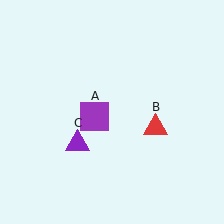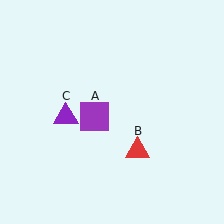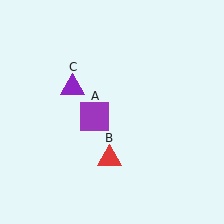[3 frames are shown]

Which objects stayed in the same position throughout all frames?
Purple square (object A) remained stationary.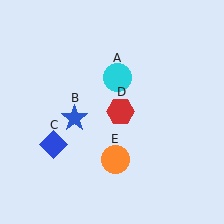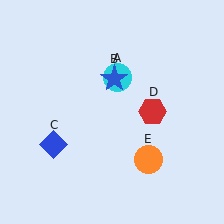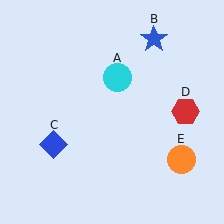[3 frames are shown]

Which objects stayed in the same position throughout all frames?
Cyan circle (object A) and blue diamond (object C) remained stationary.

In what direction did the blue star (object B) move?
The blue star (object B) moved up and to the right.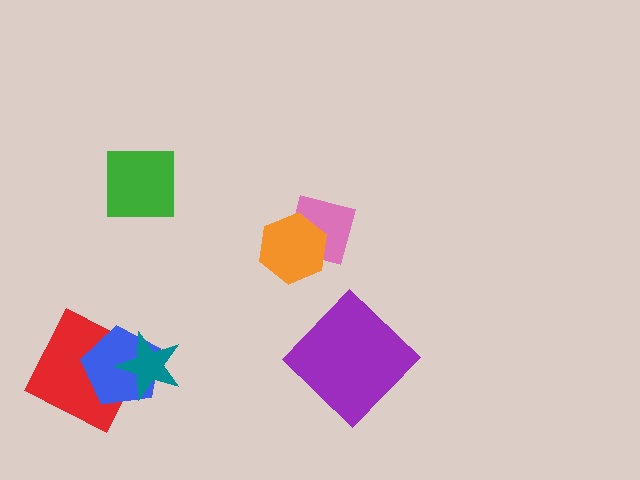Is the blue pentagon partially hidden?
Yes, it is partially covered by another shape.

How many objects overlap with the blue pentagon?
2 objects overlap with the blue pentagon.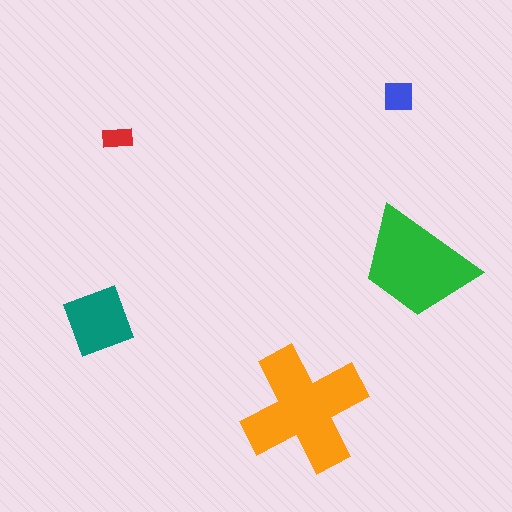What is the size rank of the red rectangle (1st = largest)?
5th.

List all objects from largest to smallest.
The orange cross, the green trapezoid, the teal diamond, the blue square, the red rectangle.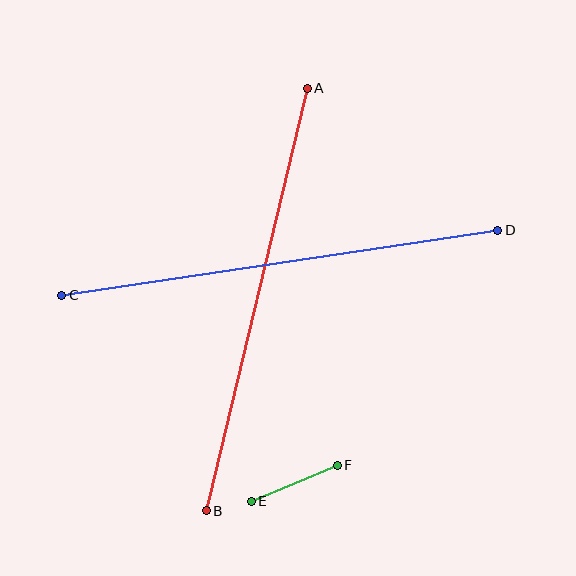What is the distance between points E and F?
The distance is approximately 93 pixels.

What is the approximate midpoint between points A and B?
The midpoint is at approximately (257, 300) pixels.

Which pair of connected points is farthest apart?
Points C and D are farthest apart.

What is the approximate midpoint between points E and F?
The midpoint is at approximately (294, 483) pixels.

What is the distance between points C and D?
The distance is approximately 441 pixels.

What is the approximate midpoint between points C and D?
The midpoint is at approximately (280, 263) pixels.